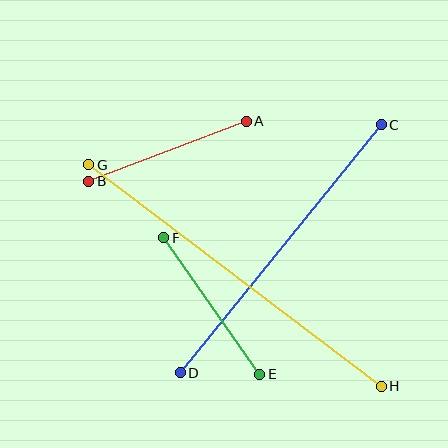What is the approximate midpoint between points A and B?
The midpoint is at approximately (168, 151) pixels.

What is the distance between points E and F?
The distance is approximately 167 pixels.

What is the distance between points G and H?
The distance is approximately 367 pixels.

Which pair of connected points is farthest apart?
Points G and H are farthest apart.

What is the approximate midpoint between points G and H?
The midpoint is at approximately (235, 276) pixels.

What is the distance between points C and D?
The distance is approximately 319 pixels.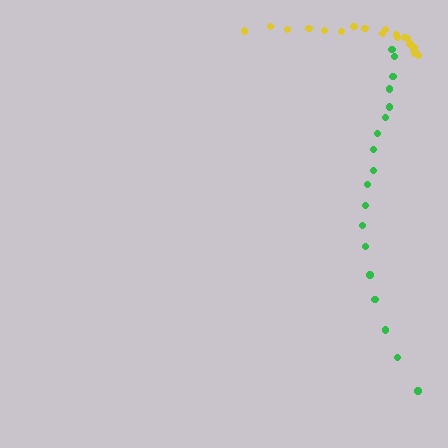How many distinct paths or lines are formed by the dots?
There are 2 distinct paths.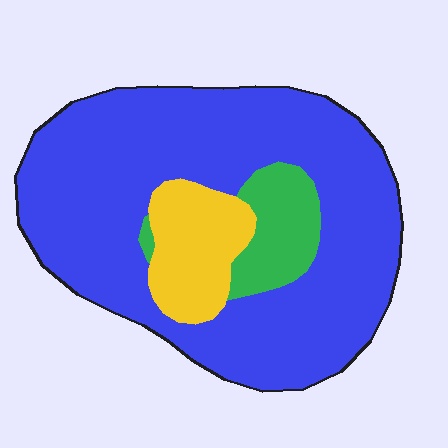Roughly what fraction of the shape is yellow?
Yellow takes up less than a quarter of the shape.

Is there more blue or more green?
Blue.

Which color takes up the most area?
Blue, at roughly 75%.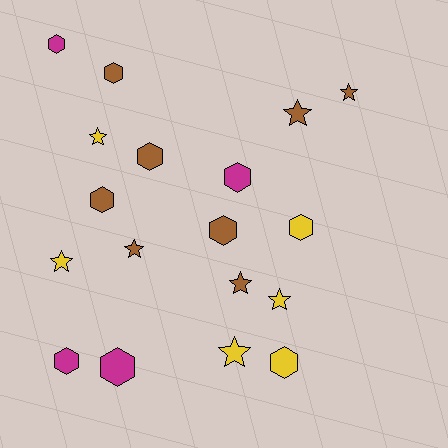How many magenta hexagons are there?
There are 4 magenta hexagons.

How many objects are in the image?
There are 18 objects.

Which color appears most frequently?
Brown, with 8 objects.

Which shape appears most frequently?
Hexagon, with 10 objects.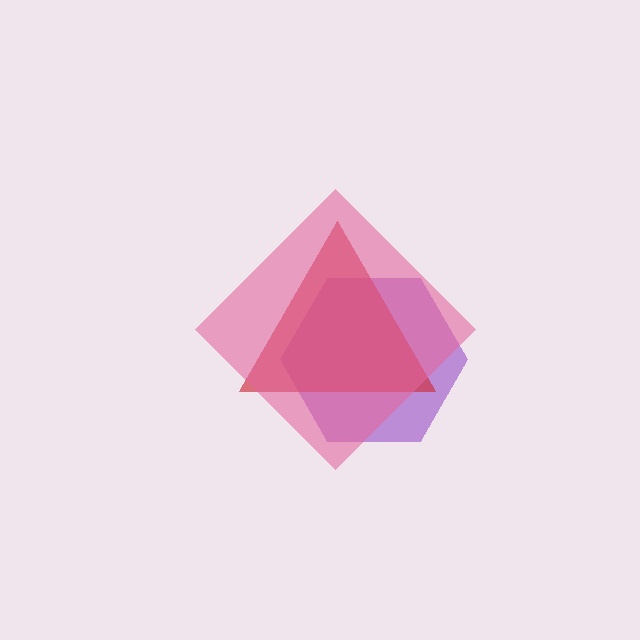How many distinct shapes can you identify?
There are 3 distinct shapes: a purple hexagon, a red triangle, a pink diamond.